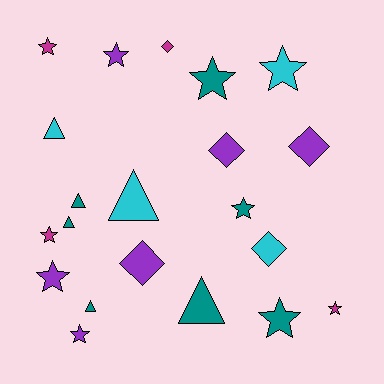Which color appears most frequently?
Teal, with 7 objects.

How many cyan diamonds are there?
There is 1 cyan diamond.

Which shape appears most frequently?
Star, with 10 objects.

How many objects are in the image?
There are 21 objects.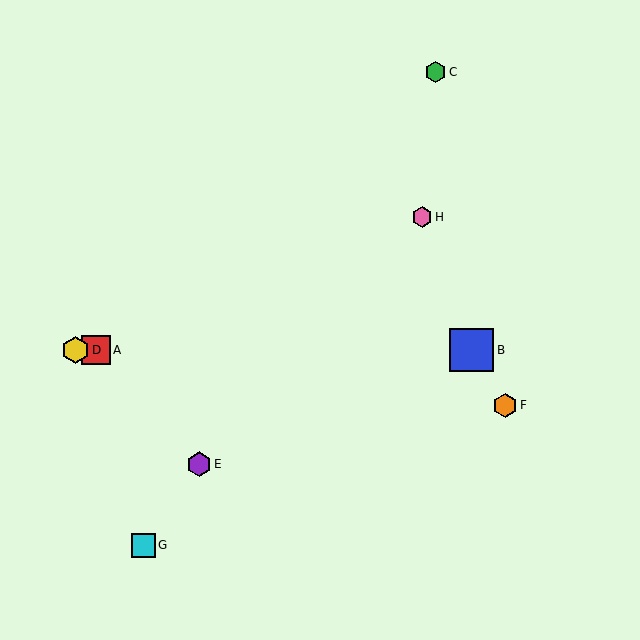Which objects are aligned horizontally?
Objects A, B, D are aligned horizontally.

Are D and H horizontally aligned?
No, D is at y≈350 and H is at y≈217.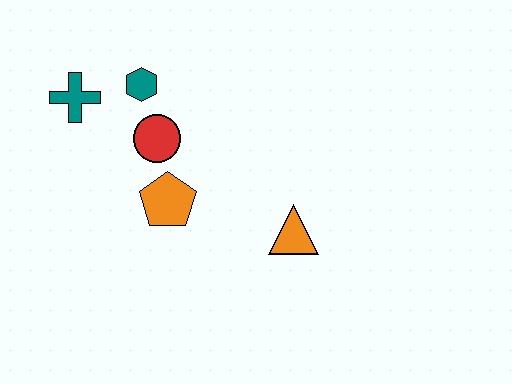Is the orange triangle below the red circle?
Yes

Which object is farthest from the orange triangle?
The teal cross is farthest from the orange triangle.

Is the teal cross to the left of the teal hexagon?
Yes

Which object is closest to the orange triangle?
The orange pentagon is closest to the orange triangle.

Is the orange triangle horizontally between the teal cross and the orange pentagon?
No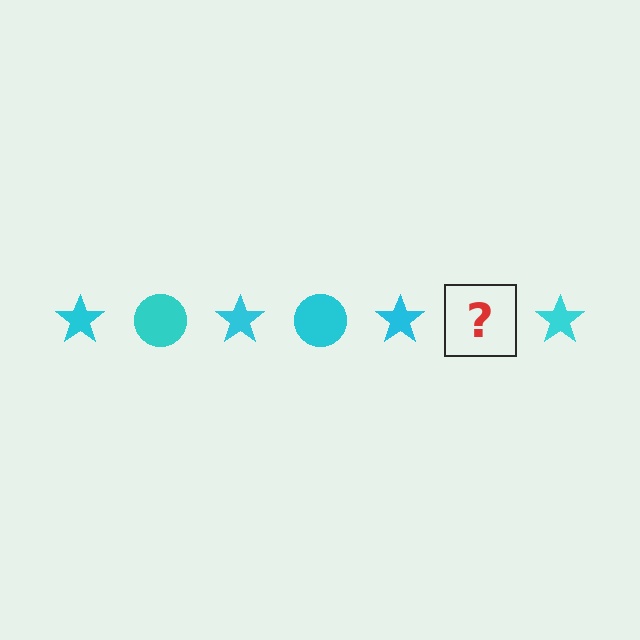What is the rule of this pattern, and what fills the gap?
The rule is that the pattern cycles through star, circle shapes in cyan. The gap should be filled with a cyan circle.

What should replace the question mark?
The question mark should be replaced with a cyan circle.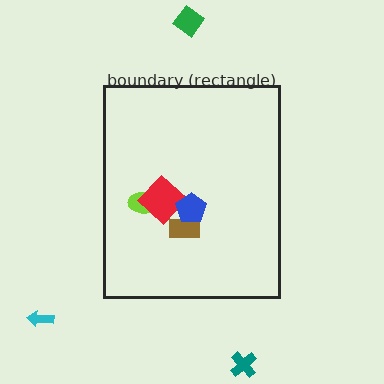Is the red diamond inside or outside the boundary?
Inside.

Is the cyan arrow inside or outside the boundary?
Outside.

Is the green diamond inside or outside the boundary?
Outside.